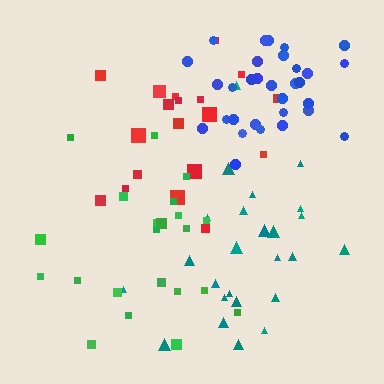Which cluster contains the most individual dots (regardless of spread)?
Blue (32).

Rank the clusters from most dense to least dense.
blue, red, green, teal.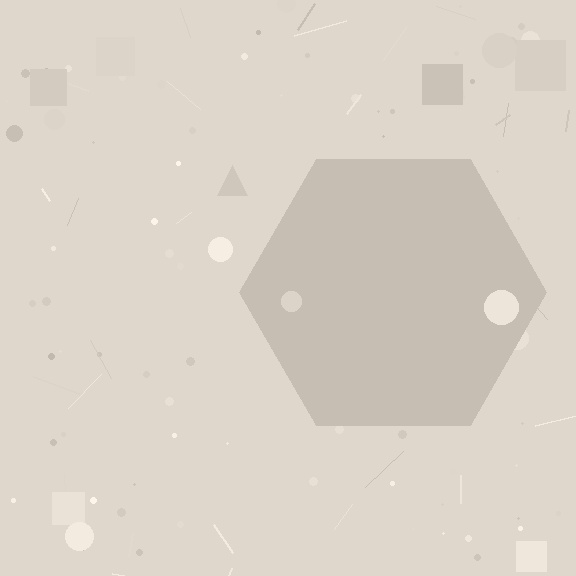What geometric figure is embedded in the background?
A hexagon is embedded in the background.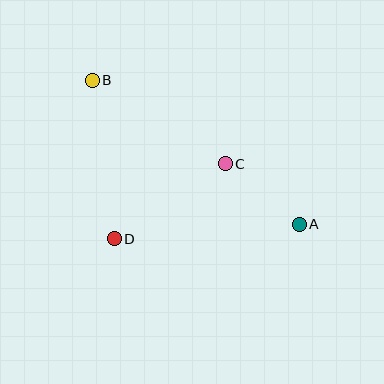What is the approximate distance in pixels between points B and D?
The distance between B and D is approximately 160 pixels.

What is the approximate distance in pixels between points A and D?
The distance between A and D is approximately 185 pixels.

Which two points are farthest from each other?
Points A and B are farthest from each other.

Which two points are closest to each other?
Points A and C are closest to each other.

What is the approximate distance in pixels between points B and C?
The distance between B and C is approximately 157 pixels.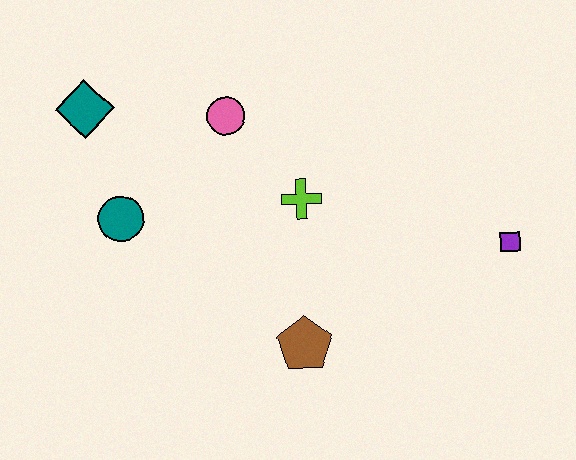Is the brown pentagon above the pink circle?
No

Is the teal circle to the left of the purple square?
Yes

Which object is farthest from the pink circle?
The purple square is farthest from the pink circle.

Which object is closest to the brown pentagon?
The lime cross is closest to the brown pentagon.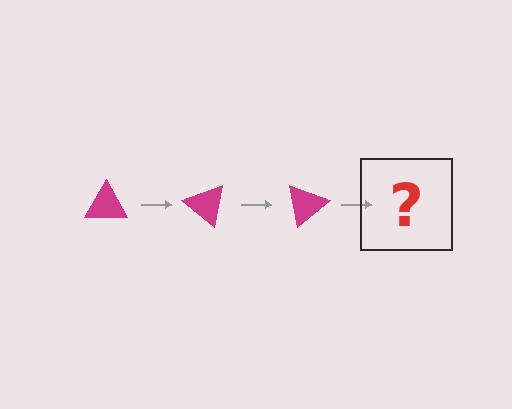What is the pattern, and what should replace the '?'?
The pattern is that the triangle rotates 40 degrees each step. The '?' should be a magenta triangle rotated 120 degrees.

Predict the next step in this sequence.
The next step is a magenta triangle rotated 120 degrees.